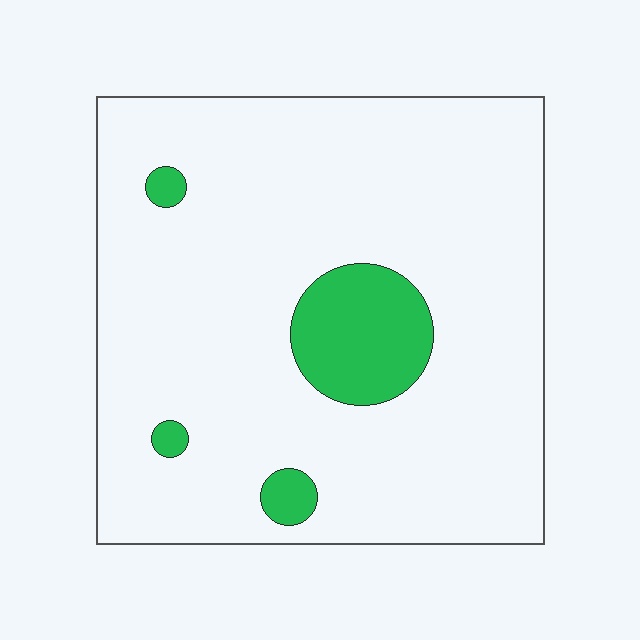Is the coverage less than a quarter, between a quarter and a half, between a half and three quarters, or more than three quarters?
Less than a quarter.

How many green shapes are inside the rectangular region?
4.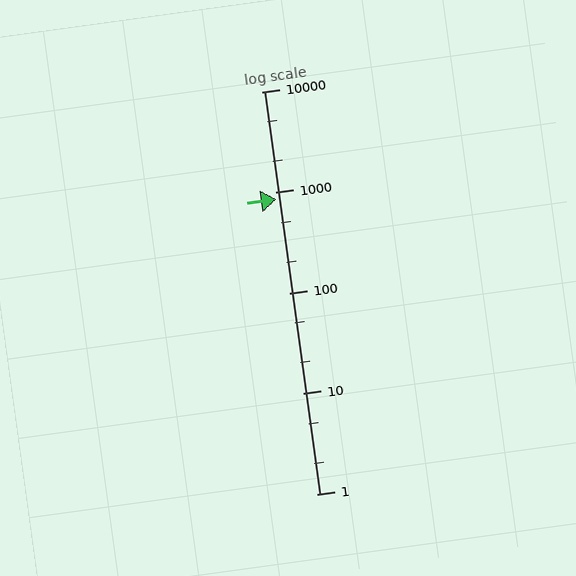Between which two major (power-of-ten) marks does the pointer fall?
The pointer is between 100 and 1000.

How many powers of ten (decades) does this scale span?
The scale spans 4 decades, from 1 to 10000.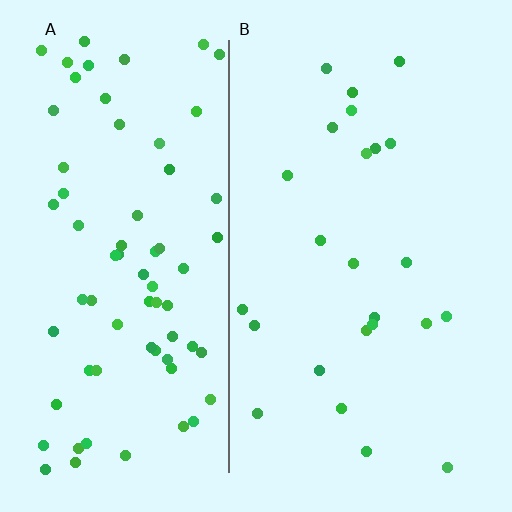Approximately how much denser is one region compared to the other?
Approximately 3.0× — region A over region B.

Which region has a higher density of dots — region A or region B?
A (the left).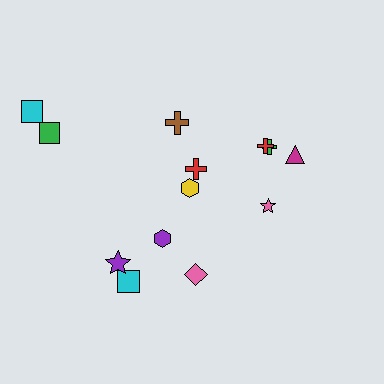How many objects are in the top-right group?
There are 6 objects.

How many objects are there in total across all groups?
There are 13 objects.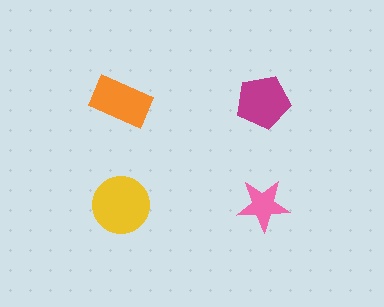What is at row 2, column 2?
A pink star.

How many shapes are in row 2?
2 shapes.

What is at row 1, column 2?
A magenta pentagon.